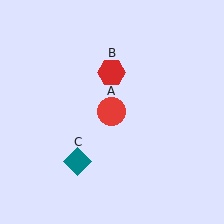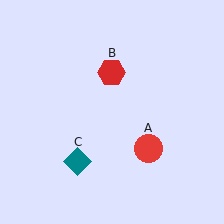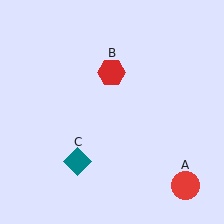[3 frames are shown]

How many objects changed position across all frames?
1 object changed position: red circle (object A).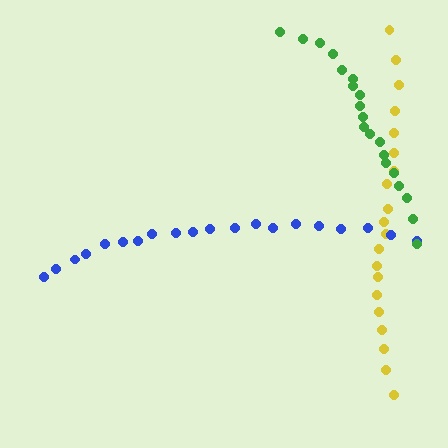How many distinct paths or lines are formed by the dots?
There are 3 distinct paths.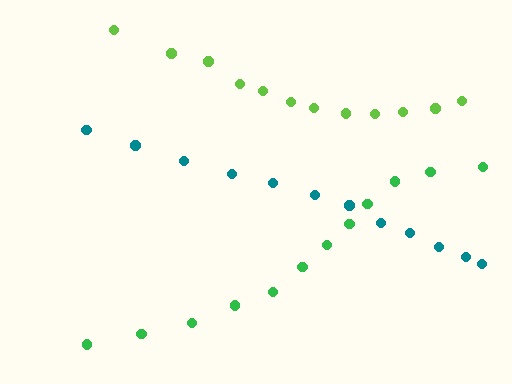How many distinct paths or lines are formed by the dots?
There are 3 distinct paths.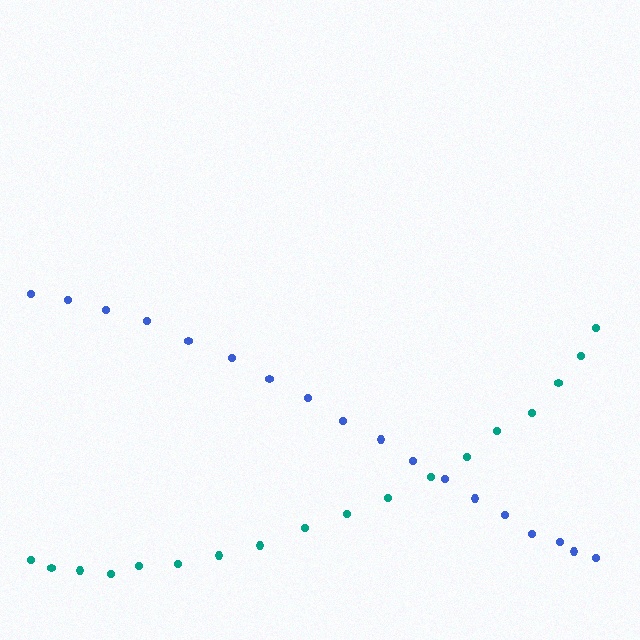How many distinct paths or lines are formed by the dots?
There are 2 distinct paths.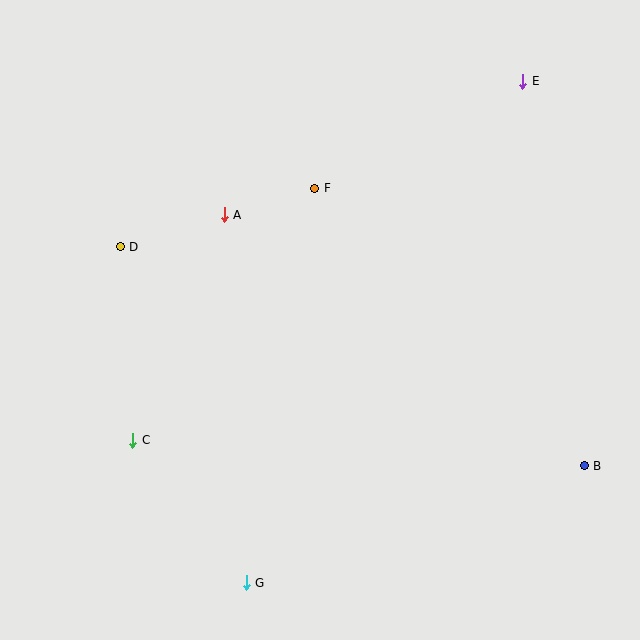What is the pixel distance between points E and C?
The distance between E and C is 530 pixels.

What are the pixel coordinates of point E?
Point E is at (523, 81).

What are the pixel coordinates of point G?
Point G is at (246, 583).